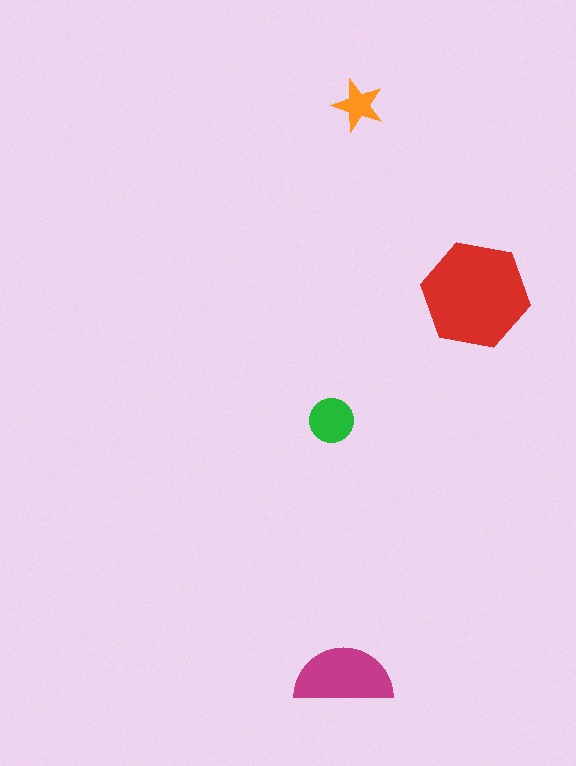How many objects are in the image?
There are 4 objects in the image.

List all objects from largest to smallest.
The red hexagon, the magenta semicircle, the green circle, the orange star.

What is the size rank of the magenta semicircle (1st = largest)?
2nd.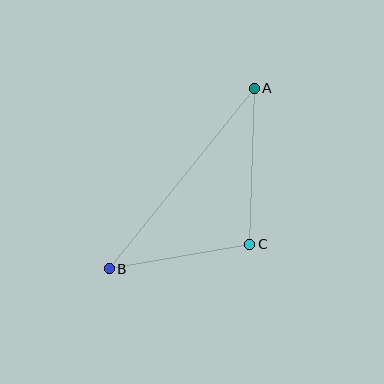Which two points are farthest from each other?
Points A and B are farthest from each other.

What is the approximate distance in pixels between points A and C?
The distance between A and C is approximately 156 pixels.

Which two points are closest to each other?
Points B and C are closest to each other.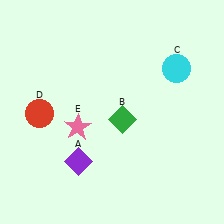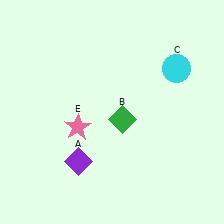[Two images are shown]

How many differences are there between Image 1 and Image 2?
There is 1 difference between the two images.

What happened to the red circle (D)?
The red circle (D) was removed in Image 2. It was in the bottom-left area of Image 1.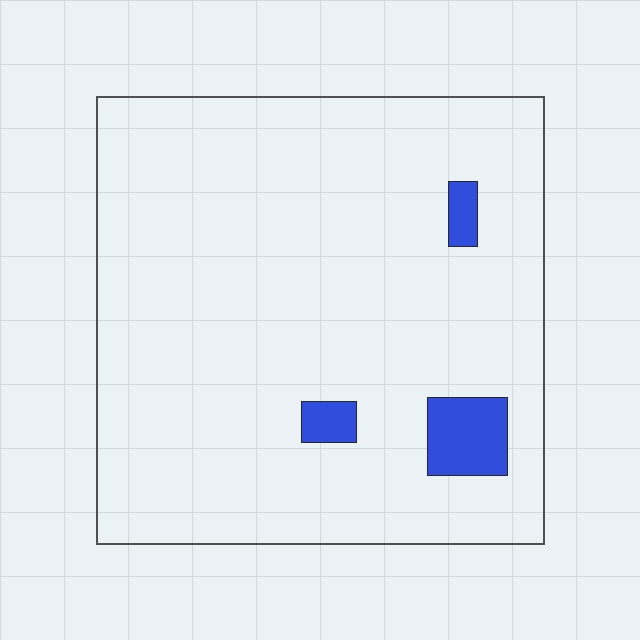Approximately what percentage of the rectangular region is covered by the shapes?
Approximately 5%.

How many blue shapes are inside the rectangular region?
3.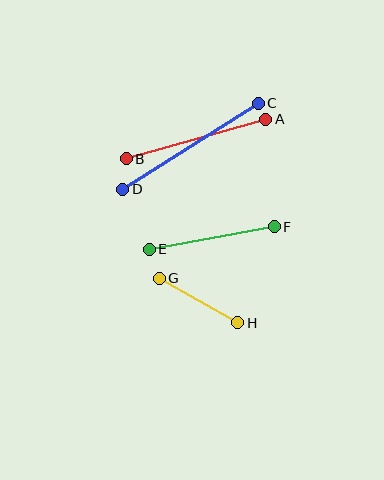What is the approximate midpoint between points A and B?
The midpoint is at approximately (196, 139) pixels.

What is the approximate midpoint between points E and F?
The midpoint is at approximately (212, 238) pixels.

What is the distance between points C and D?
The distance is approximately 160 pixels.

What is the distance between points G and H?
The distance is approximately 91 pixels.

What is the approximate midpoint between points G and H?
The midpoint is at approximately (198, 301) pixels.